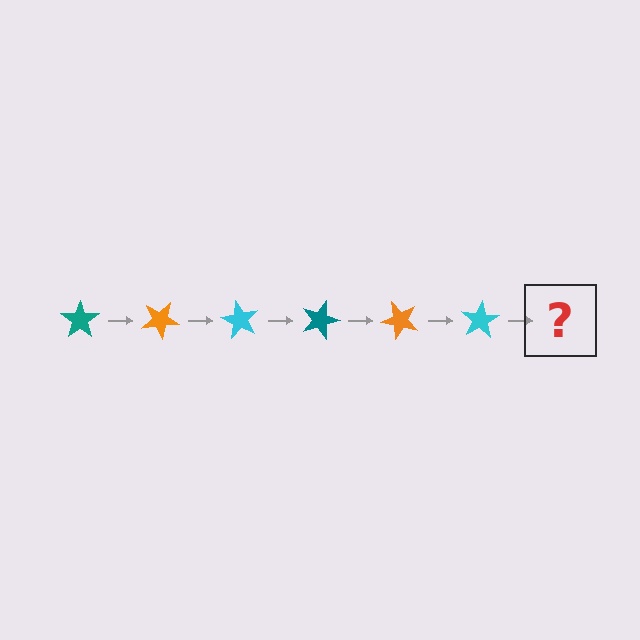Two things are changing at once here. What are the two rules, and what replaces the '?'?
The two rules are that it rotates 30 degrees each step and the color cycles through teal, orange, and cyan. The '?' should be a teal star, rotated 180 degrees from the start.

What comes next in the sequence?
The next element should be a teal star, rotated 180 degrees from the start.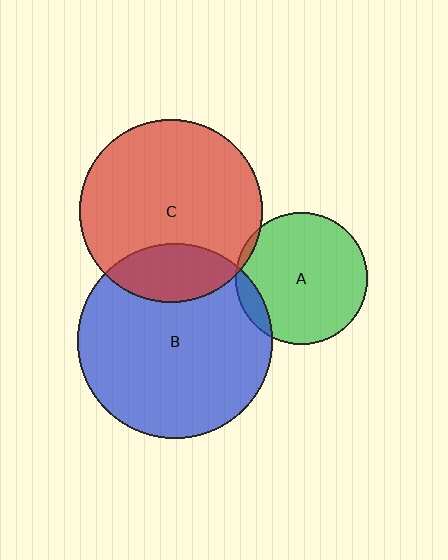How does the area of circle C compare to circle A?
Approximately 1.9 times.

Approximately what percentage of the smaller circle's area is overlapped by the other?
Approximately 10%.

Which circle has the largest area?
Circle B (blue).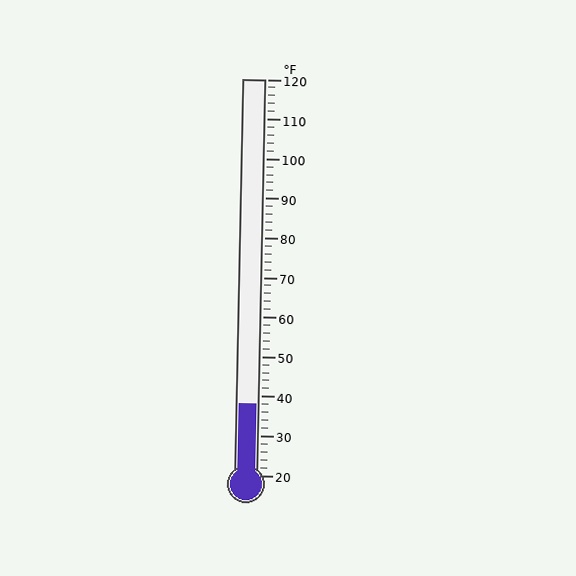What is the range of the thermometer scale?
The thermometer scale ranges from 20°F to 120°F.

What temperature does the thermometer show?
The thermometer shows approximately 38°F.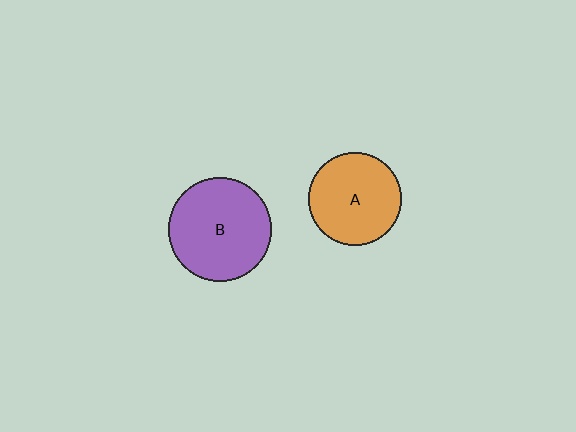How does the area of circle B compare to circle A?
Approximately 1.2 times.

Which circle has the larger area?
Circle B (purple).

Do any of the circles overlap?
No, none of the circles overlap.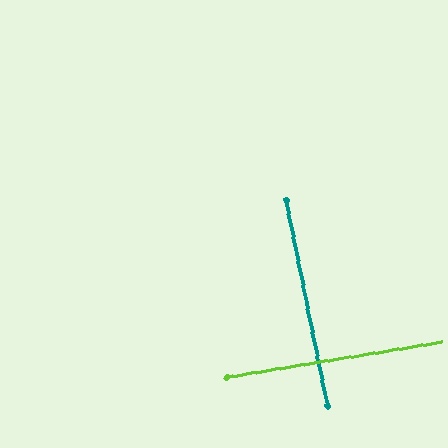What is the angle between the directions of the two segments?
Approximately 88 degrees.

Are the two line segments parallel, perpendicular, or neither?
Perpendicular — they meet at approximately 88°.